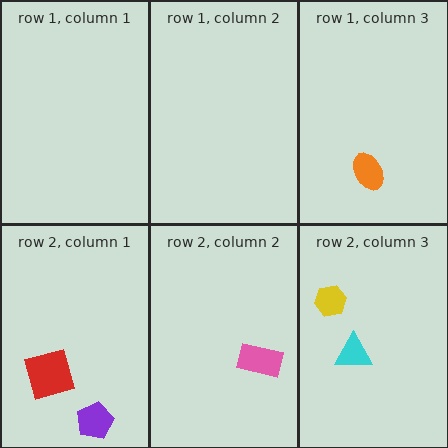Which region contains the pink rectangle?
The row 2, column 2 region.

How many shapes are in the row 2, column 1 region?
2.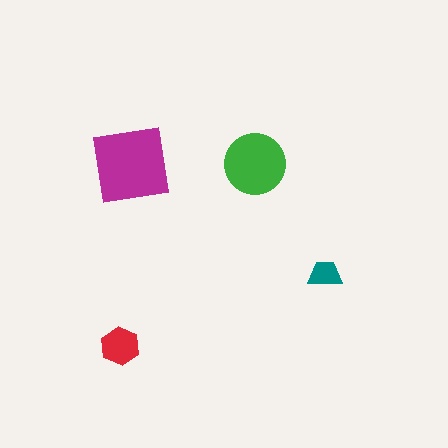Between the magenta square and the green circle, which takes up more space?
The magenta square.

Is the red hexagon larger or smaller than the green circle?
Smaller.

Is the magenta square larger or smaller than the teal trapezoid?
Larger.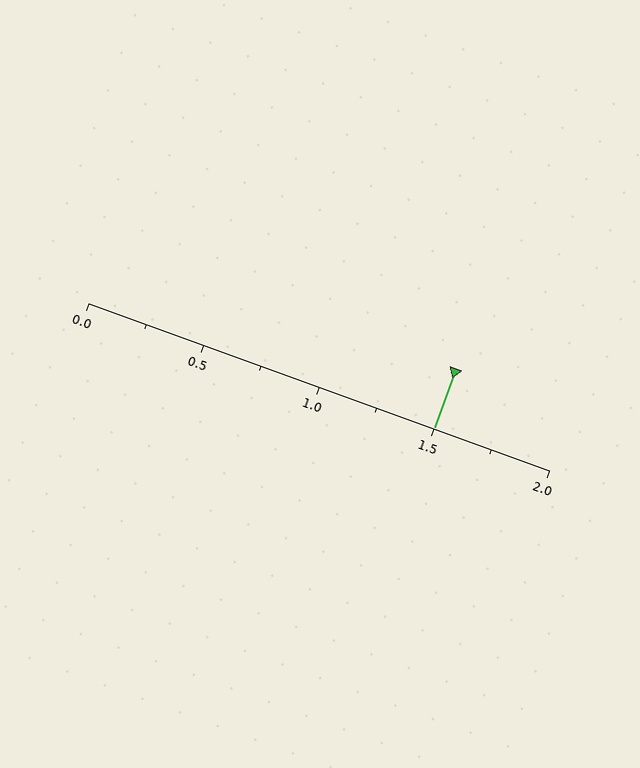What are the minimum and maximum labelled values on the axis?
The axis runs from 0.0 to 2.0.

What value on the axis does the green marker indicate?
The marker indicates approximately 1.5.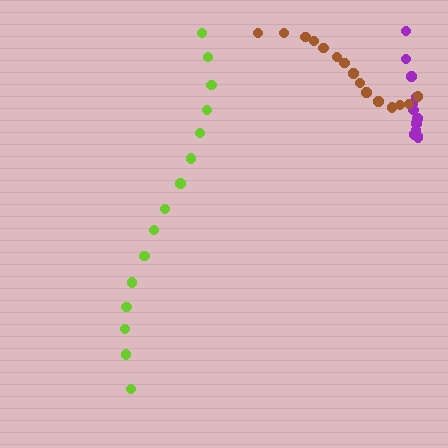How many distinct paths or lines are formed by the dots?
There are 3 distinct paths.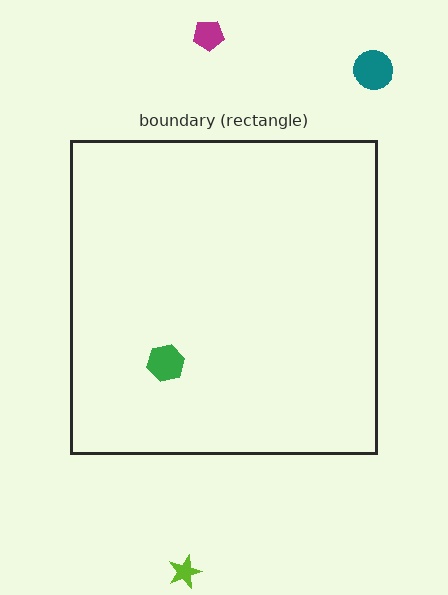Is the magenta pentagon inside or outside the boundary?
Outside.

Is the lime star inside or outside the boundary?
Outside.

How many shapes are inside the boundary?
1 inside, 3 outside.